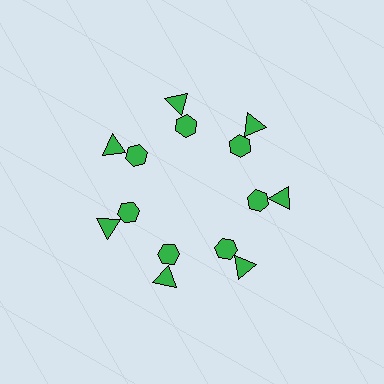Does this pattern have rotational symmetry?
Yes, this pattern has 7-fold rotational symmetry. It looks the same after rotating 51 degrees around the center.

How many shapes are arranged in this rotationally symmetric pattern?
There are 14 shapes, arranged in 7 groups of 2.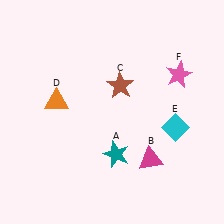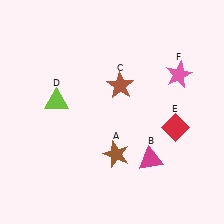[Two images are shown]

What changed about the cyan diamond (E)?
In Image 1, E is cyan. In Image 2, it changed to red.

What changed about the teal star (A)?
In Image 1, A is teal. In Image 2, it changed to brown.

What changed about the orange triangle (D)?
In Image 1, D is orange. In Image 2, it changed to lime.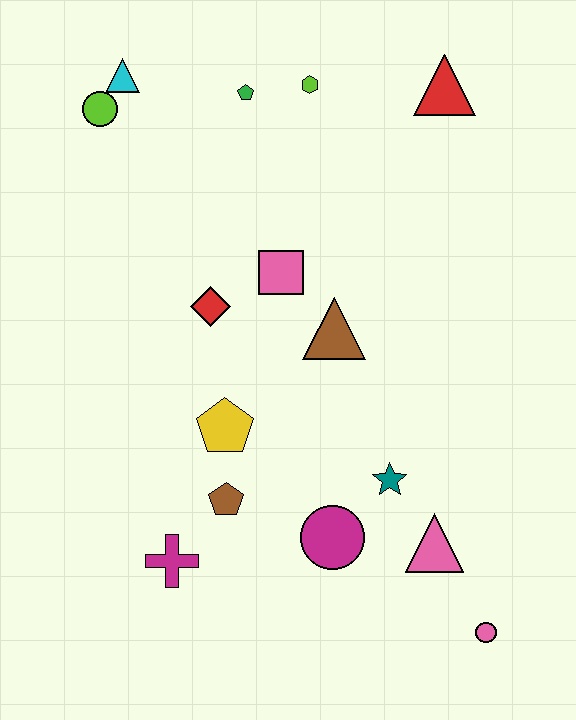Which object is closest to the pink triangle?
The teal star is closest to the pink triangle.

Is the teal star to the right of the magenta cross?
Yes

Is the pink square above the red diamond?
Yes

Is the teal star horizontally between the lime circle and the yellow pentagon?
No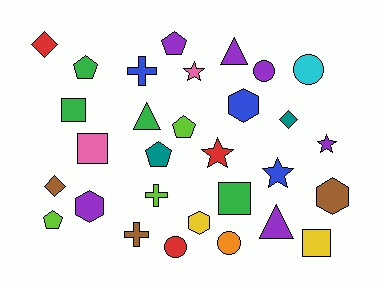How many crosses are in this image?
There are 3 crosses.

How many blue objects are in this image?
There are 3 blue objects.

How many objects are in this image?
There are 30 objects.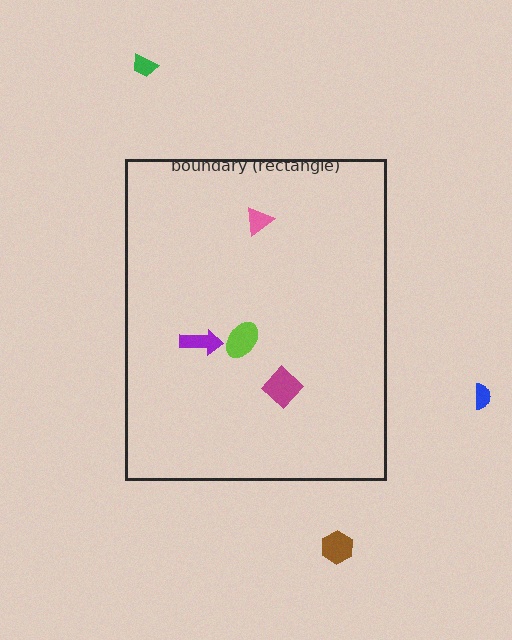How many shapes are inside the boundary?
4 inside, 3 outside.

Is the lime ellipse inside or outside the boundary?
Inside.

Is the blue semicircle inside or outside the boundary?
Outside.